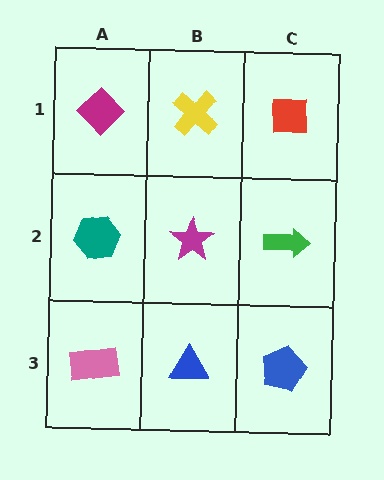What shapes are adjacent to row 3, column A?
A teal hexagon (row 2, column A), a blue triangle (row 3, column B).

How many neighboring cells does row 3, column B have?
3.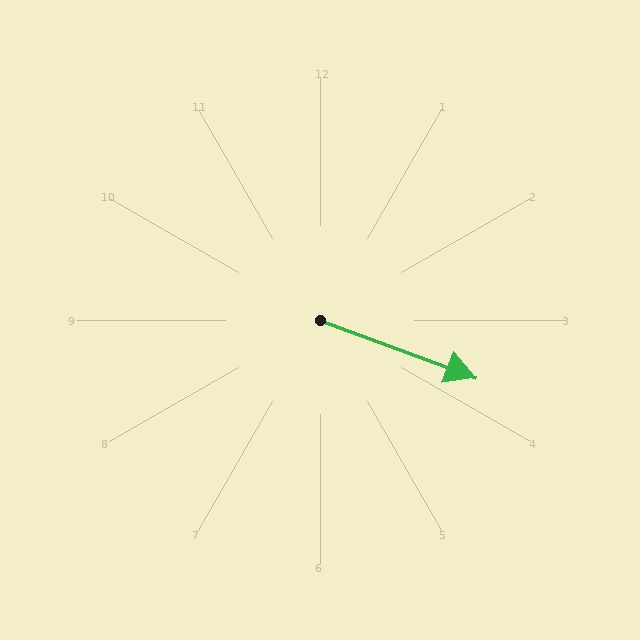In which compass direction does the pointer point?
East.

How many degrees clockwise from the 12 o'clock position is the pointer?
Approximately 110 degrees.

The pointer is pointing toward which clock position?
Roughly 4 o'clock.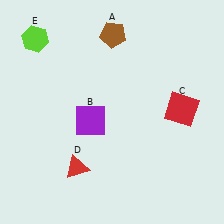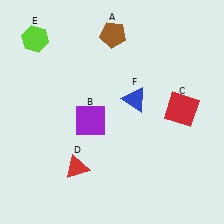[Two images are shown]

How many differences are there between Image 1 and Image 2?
There is 1 difference between the two images.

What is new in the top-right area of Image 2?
A blue triangle (F) was added in the top-right area of Image 2.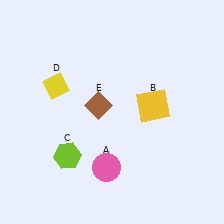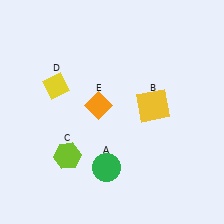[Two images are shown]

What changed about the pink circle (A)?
In Image 1, A is pink. In Image 2, it changed to green.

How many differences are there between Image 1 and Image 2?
There are 2 differences between the two images.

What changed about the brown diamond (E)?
In Image 1, E is brown. In Image 2, it changed to orange.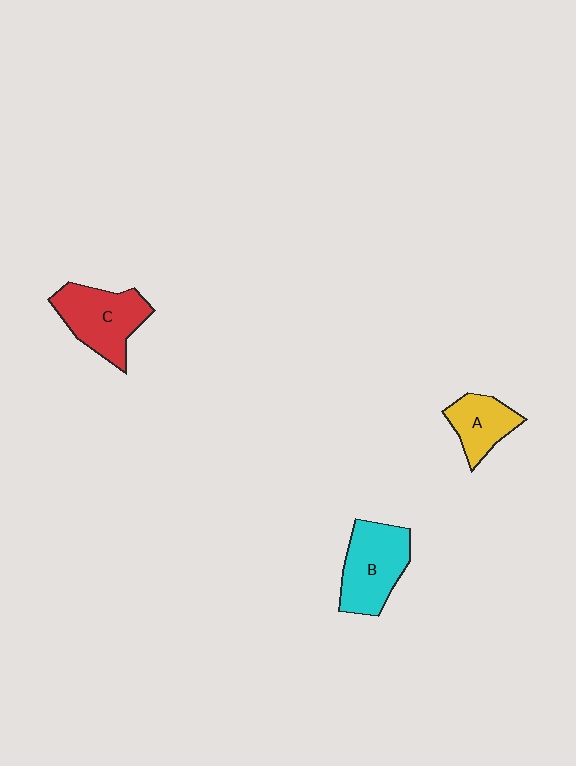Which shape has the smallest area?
Shape A (yellow).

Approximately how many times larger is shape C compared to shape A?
Approximately 1.5 times.